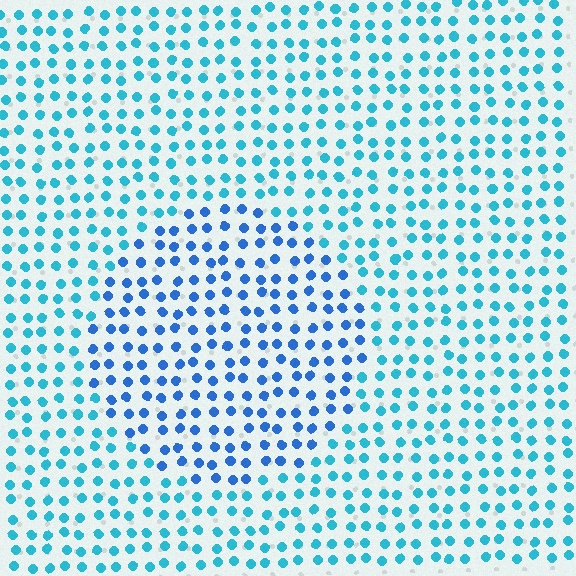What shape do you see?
I see a circle.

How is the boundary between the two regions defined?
The boundary is defined purely by a slight shift in hue (about 28 degrees). Spacing, size, and orientation are identical on both sides.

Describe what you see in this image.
The image is filled with small cyan elements in a uniform arrangement. A circle-shaped region is visible where the elements are tinted to a slightly different hue, forming a subtle color boundary.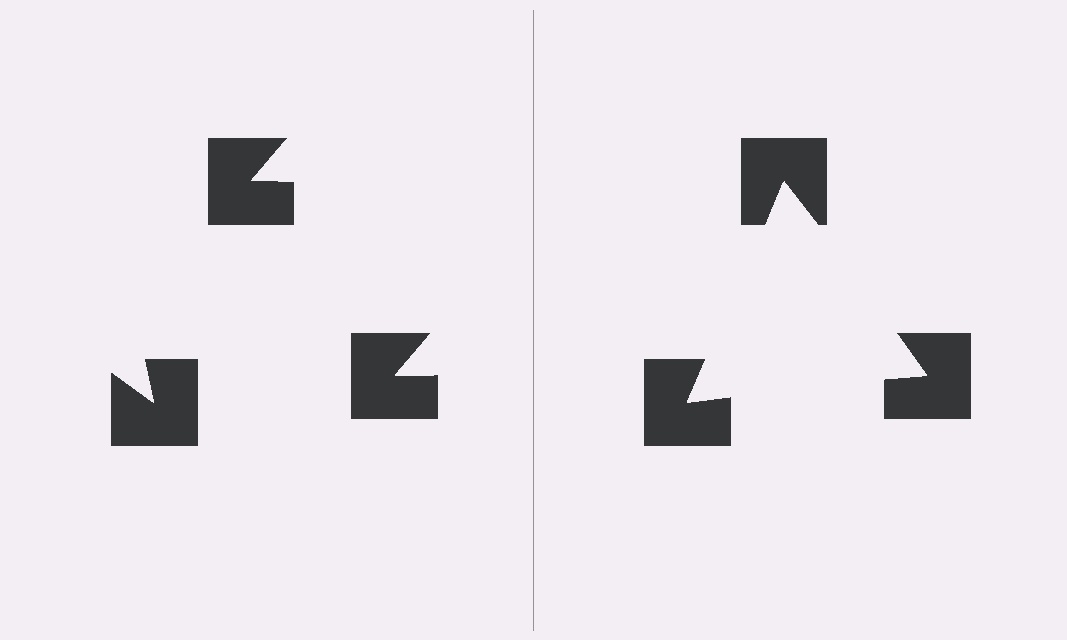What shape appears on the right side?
An illusory triangle.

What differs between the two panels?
The notched squares are positioned identically on both sides; only the wedge orientations differ. On the right they align to a triangle; on the left they are misaligned.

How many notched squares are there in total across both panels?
6 — 3 on each side.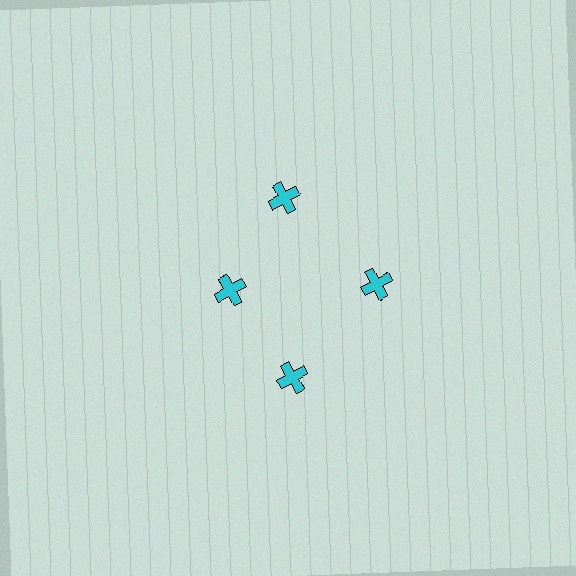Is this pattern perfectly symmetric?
No. The 4 cyan crosses are arranged in a ring, but one element near the 9 o'clock position is pulled inward toward the center, breaking the 4-fold rotational symmetry.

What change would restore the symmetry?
The symmetry would be restored by moving it outward, back onto the ring so that all 4 crosses sit at equal angles and equal distance from the center.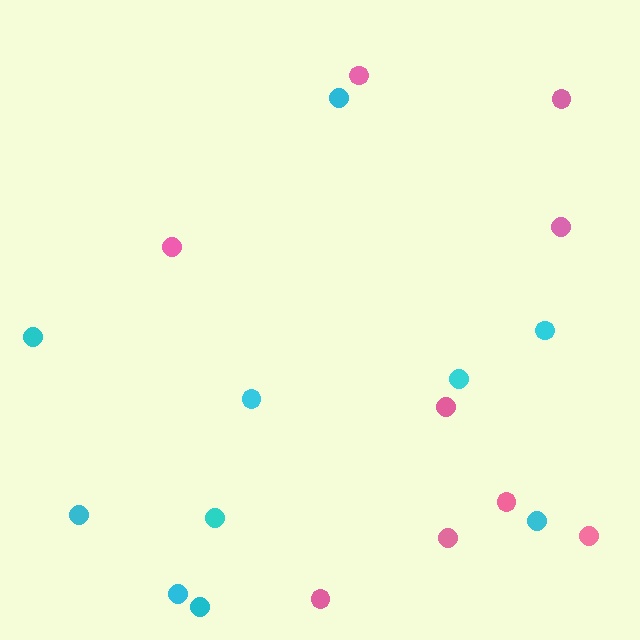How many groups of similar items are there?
There are 2 groups: one group of pink circles (9) and one group of cyan circles (10).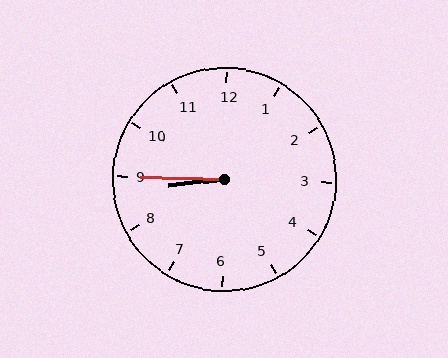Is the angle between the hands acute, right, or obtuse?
It is acute.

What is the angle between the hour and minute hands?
Approximately 8 degrees.